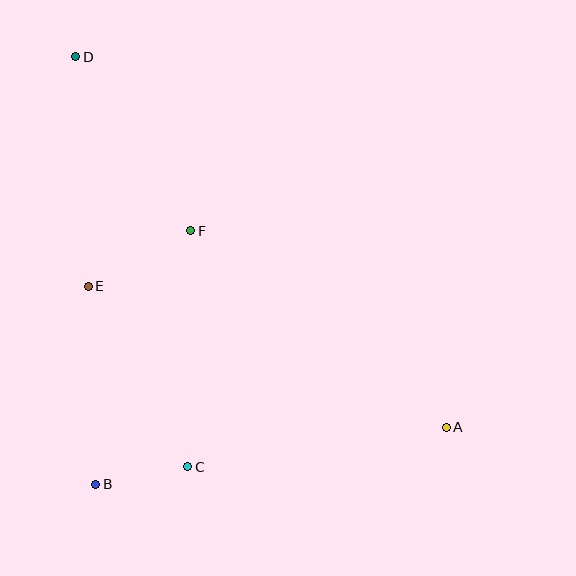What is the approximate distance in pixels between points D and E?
The distance between D and E is approximately 229 pixels.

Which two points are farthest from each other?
Points A and D are farthest from each other.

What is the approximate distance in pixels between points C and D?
The distance between C and D is approximately 425 pixels.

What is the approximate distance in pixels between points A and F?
The distance between A and F is approximately 322 pixels.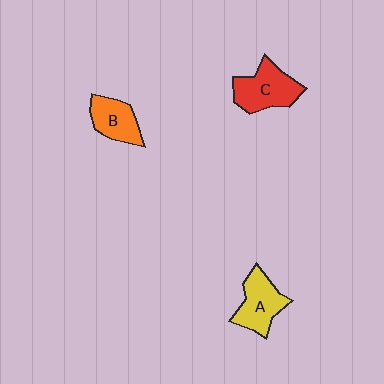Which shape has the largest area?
Shape C (red).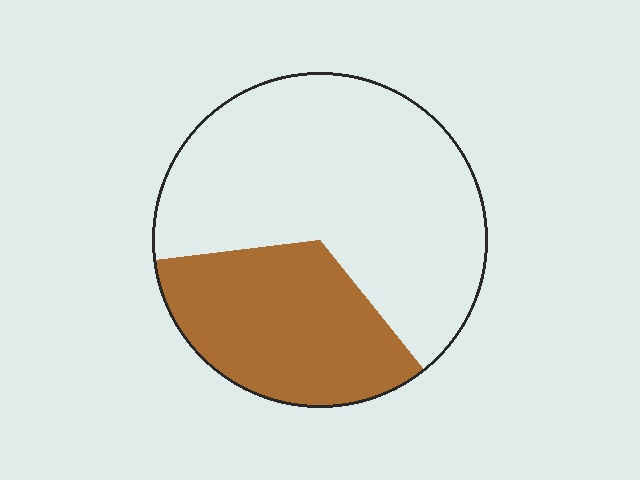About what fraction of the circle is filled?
About one third (1/3).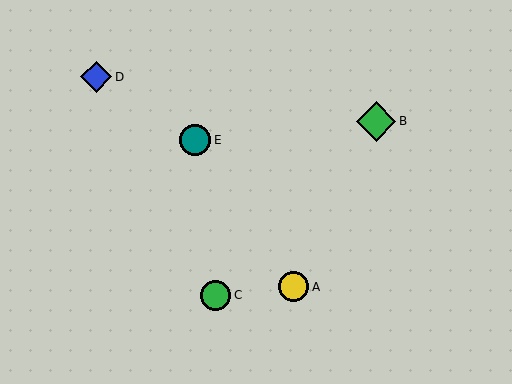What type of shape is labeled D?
Shape D is a blue diamond.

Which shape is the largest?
The green diamond (labeled B) is the largest.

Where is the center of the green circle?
The center of the green circle is at (216, 295).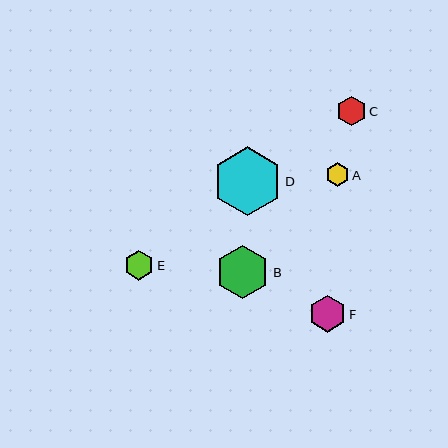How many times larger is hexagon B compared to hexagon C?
Hexagon B is approximately 1.8 times the size of hexagon C.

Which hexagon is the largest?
Hexagon D is the largest with a size of approximately 69 pixels.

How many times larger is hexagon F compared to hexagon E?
Hexagon F is approximately 1.3 times the size of hexagon E.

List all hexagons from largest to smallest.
From largest to smallest: D, B, F, E, C, A.